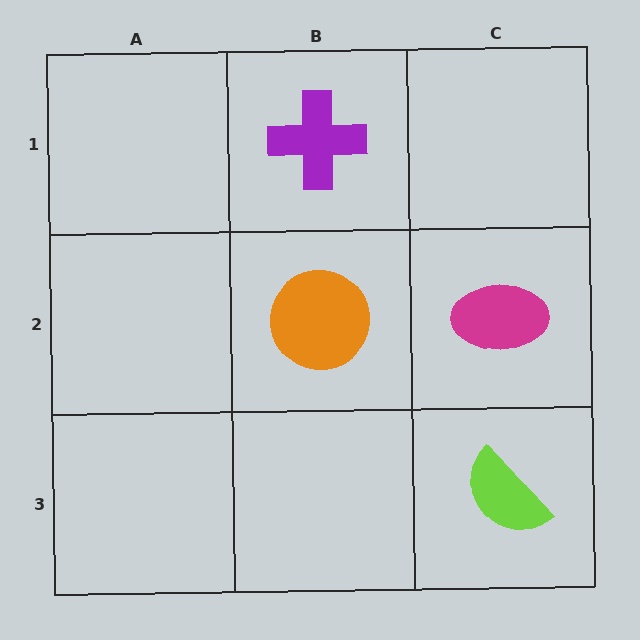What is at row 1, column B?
A purple cross.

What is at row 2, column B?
An orange circle.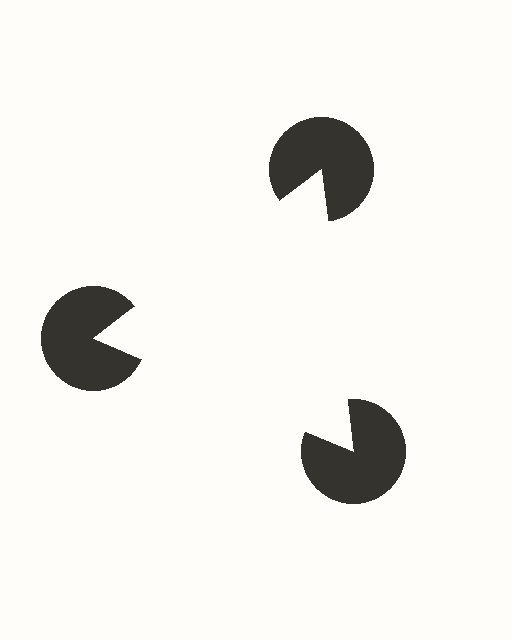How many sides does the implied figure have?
3 sides.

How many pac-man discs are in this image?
There are 3 — one at each vertex of the illusory triangle.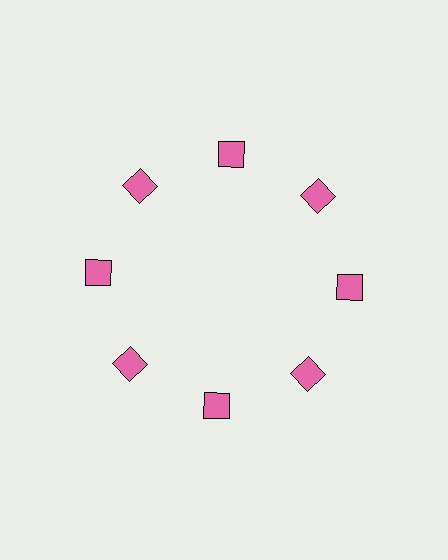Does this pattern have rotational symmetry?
Yes, this pattern has 8-fold rotational symmetry. It looks the same after rotating 45 degrees around the center.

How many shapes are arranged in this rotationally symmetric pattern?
There are 8 shapes, arranged in 8 groups of 1.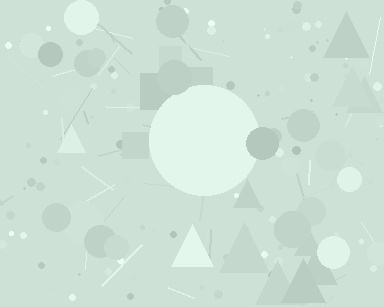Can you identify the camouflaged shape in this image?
The camouflaged shape is a circle.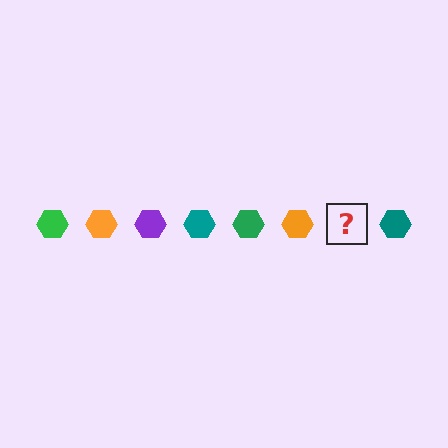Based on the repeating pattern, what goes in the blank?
The blank should be a purple hexagon.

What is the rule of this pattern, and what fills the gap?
The rule is that the pattern cycles through green, orange, purple, teal hexagons. The gap should be filled with a purple hexagon.